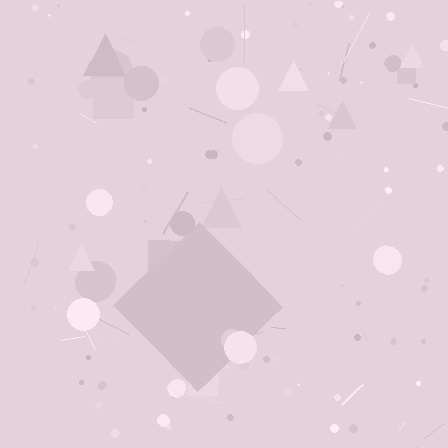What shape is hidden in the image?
A diamond is hidden in the image.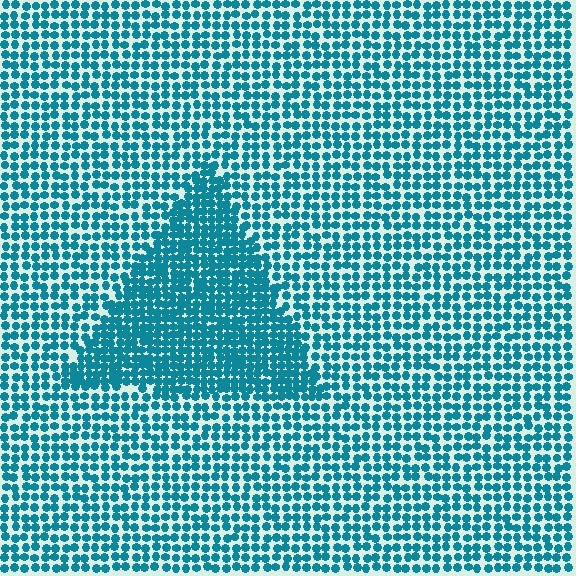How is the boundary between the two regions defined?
The boundary is defined by a change in element density (approximately 1.7x ratio). All elements are the same color, size, and shape.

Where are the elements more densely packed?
The elements are more densely packed inside the triangle boundary.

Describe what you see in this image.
The image contains small teal elements arranged at two different densities. A triangle-shaped region is visible where the elements are more densely packed than the surrounding area.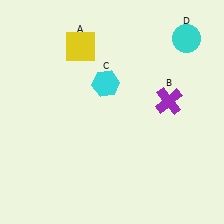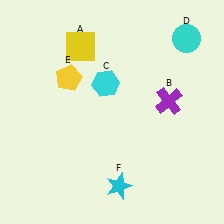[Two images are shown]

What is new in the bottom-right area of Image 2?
A cyan star (F) was added in the bottom-right area of Image 2.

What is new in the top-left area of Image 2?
A yellow pentagon (E) was added in the top-left area of Image 2.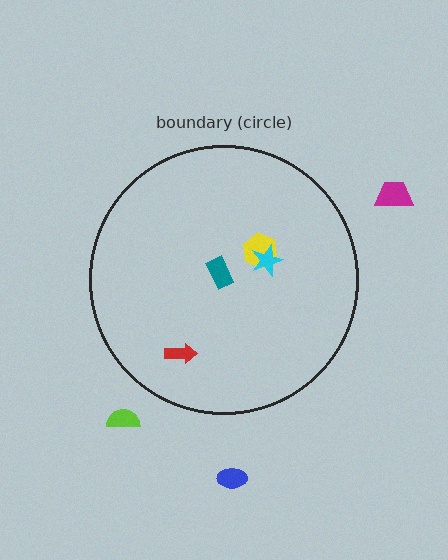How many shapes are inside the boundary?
4 inside, 3 outside.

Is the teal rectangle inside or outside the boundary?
Inside.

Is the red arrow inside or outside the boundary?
Inside.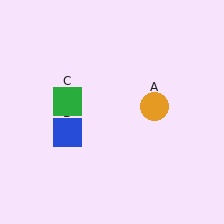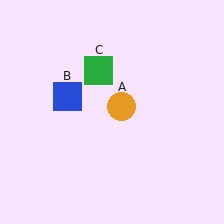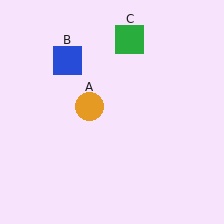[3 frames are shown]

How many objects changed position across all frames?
3 objects changed position: orange circle (object A), blue square (object B), green square (object C).